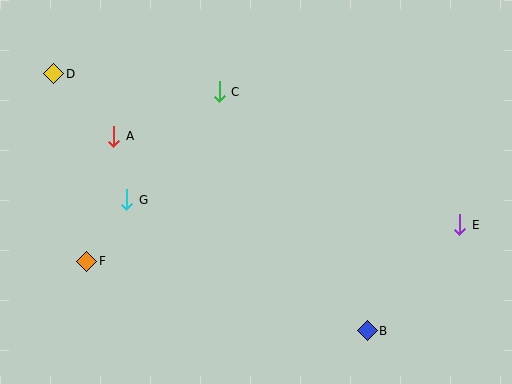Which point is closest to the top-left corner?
Point D is closest to the top-left corner.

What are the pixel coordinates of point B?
Point B is at (367, 331).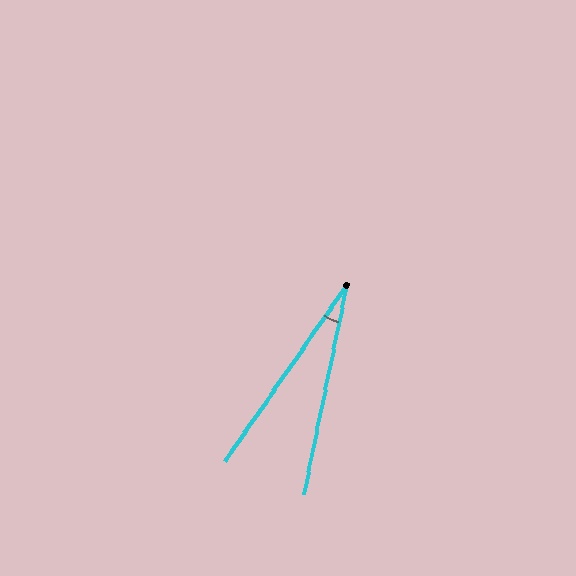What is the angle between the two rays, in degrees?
Approximately 23 degrees.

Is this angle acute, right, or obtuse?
It is acute.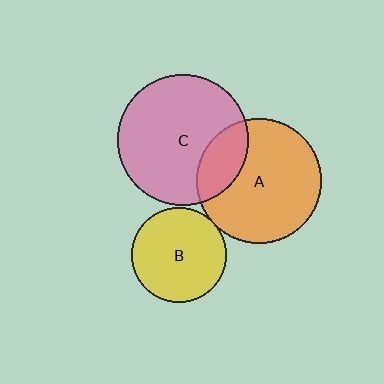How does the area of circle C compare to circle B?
Approximately 1.9 times.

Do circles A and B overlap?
Yes.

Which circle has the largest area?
Circle C (pink).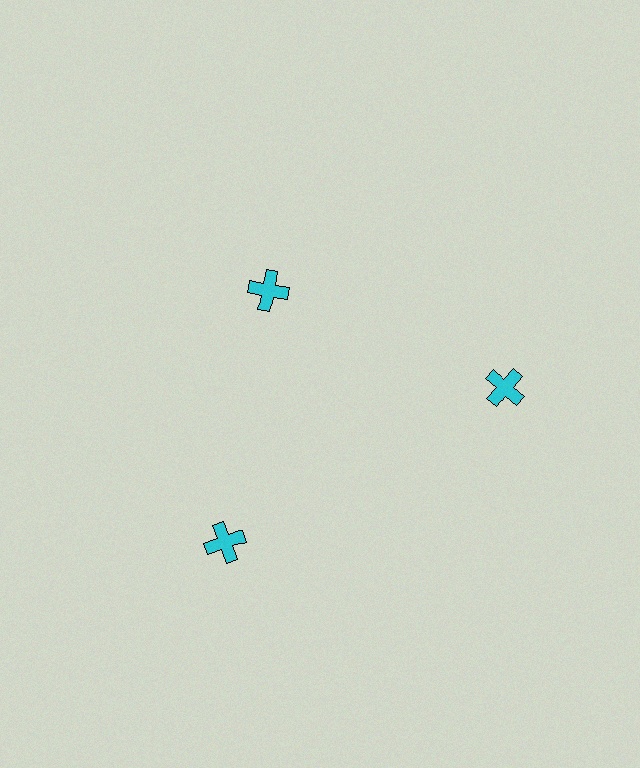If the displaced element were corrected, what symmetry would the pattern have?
It would have 3-fold rotational symmetry — the pattern would map onto itself every 120 degrees.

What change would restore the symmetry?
The symmetry would be restored by moving it outward, back onto the ring so that all 3 crosses sit at equal angles and equal distance from the center.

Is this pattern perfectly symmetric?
No. The 3 cyan crosses are arranged in a ring, but one element near the 11 o'clock position is pulled inward toward the center, breaking the 3-fold rotational symmetry.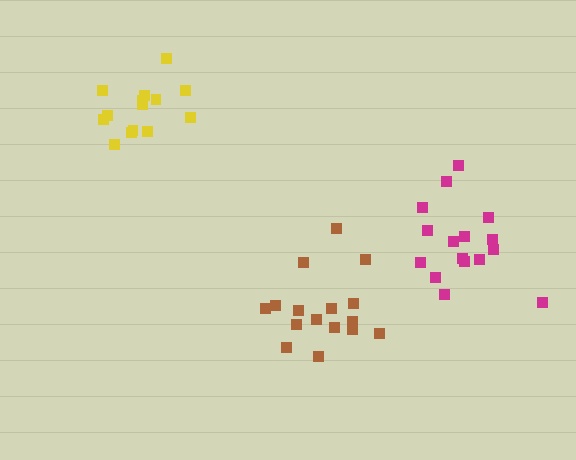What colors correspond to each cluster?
The clusters are colored: brown, yellow, magenta.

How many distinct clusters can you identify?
There are 3 distinct clusters.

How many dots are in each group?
Group 1: 16 dots, Group 2: 14 dots, Group 3: 16 dots (46 total).